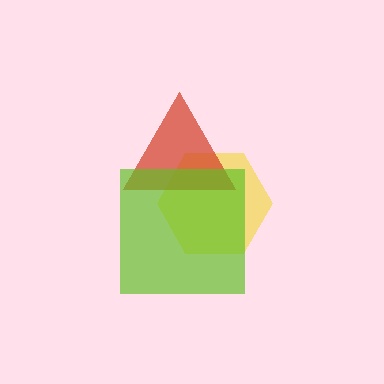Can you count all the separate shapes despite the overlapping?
Yes, there are 3 separate shapes.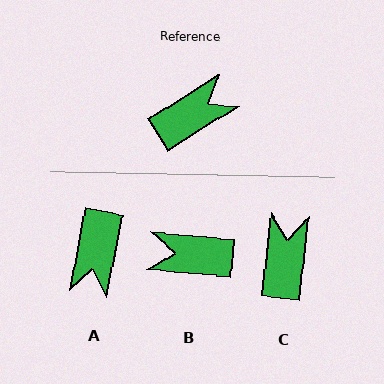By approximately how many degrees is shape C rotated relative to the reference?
Approximately 52 degrees counter-clockwise.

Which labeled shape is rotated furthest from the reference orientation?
B, about 143 degrees away.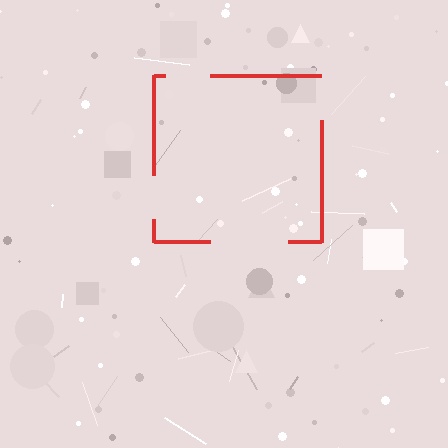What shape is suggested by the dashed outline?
The dashed outline suggests a square.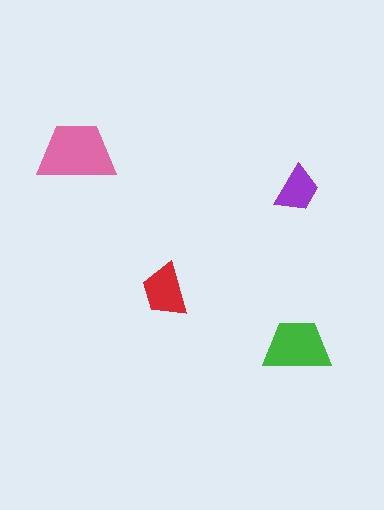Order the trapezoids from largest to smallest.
the pink one, the green one, the red one, the purple one.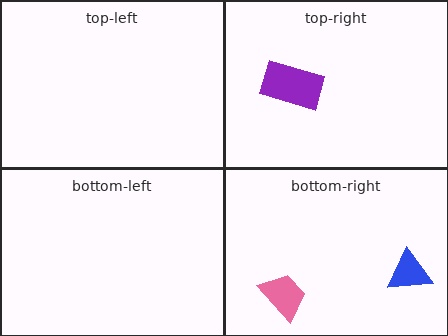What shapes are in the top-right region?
The purple rectangle.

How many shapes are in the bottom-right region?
2.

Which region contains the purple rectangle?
The top-right region.